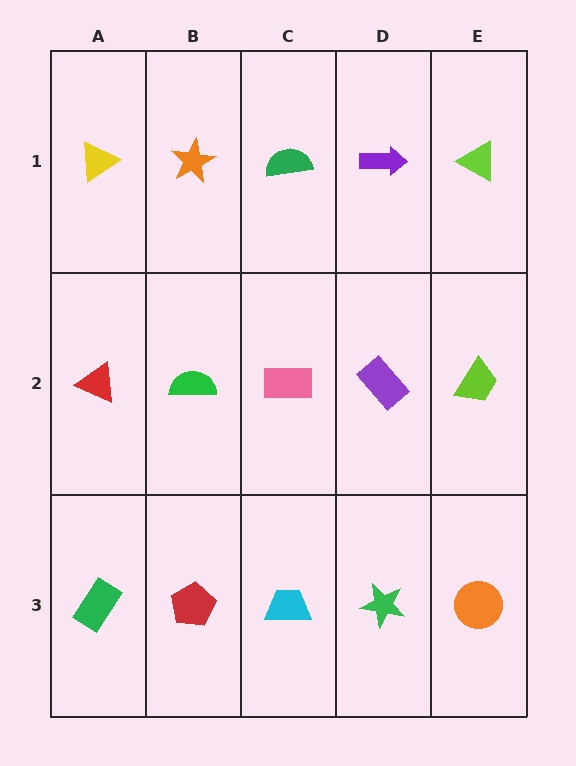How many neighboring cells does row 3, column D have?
3.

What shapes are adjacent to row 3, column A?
A red triangle (row 2, column A), a red pentagon (row 3, column B).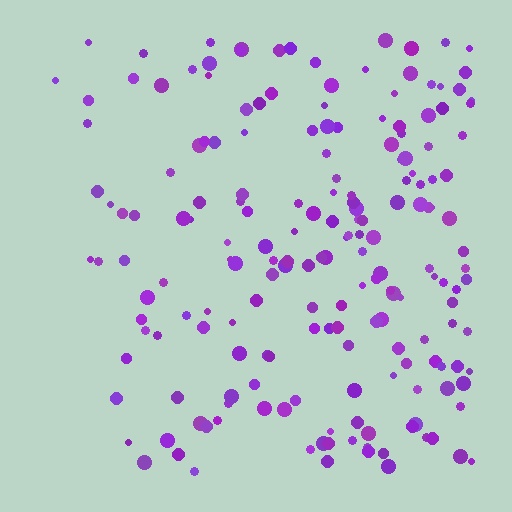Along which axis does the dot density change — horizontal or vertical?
Horizontal.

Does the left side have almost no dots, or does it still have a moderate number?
Still a moderate number, just noticeably fewer than the right.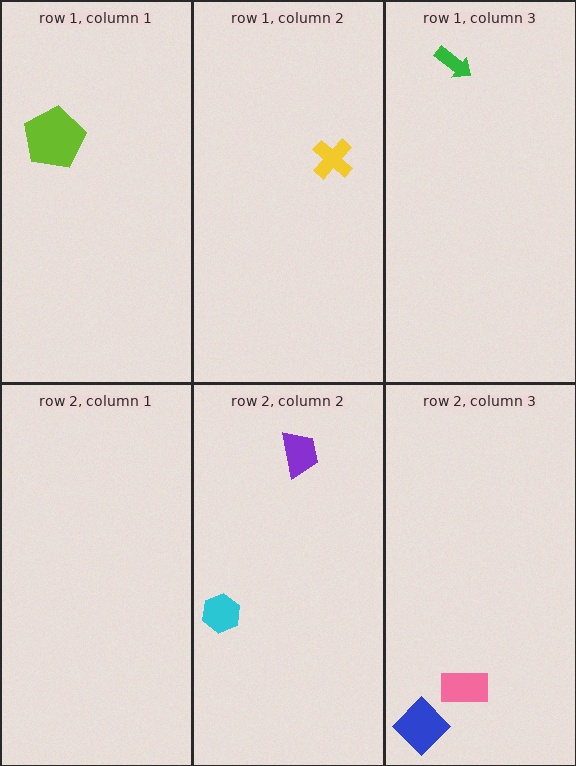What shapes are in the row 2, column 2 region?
The purple trapezoid, the cyan hexagon.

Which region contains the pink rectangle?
The row 2, column 3 region.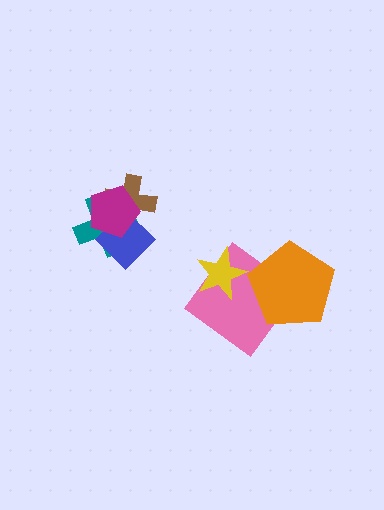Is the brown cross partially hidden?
Yes, it is partially covered by another shape.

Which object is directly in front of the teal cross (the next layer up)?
The blue diamond is directly in front of the teal cross.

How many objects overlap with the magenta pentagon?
3 objects overlap with the magenta pentagon.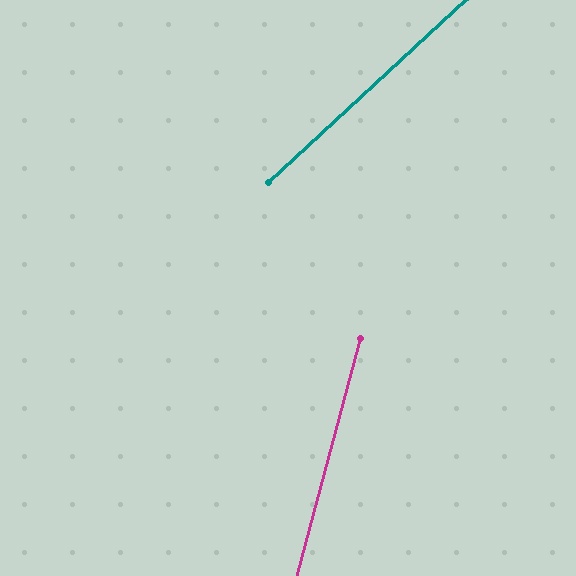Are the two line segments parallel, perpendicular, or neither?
Neither parallel nor perpendicular — they differ by about 32°.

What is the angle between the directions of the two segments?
Approximately 32 degrees.